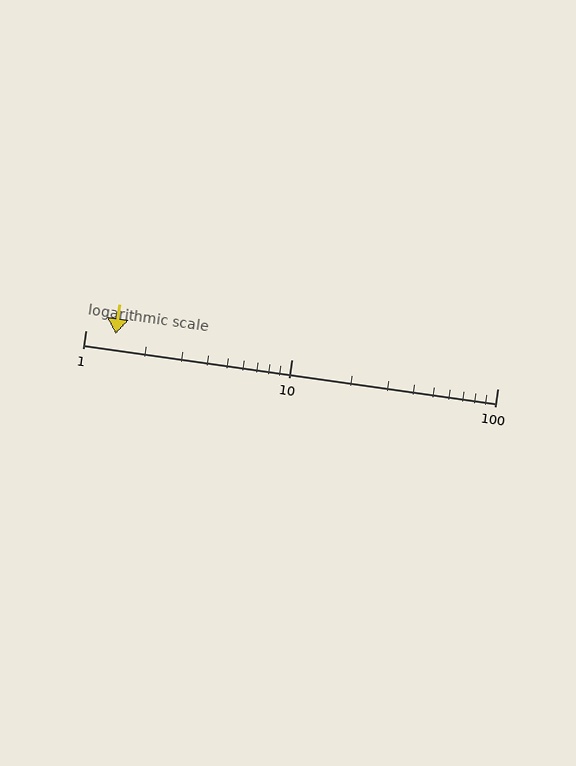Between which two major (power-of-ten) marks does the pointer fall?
The pointer is between 1 and 10.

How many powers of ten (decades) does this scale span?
The scale spans 2 decades, from 1 to 100.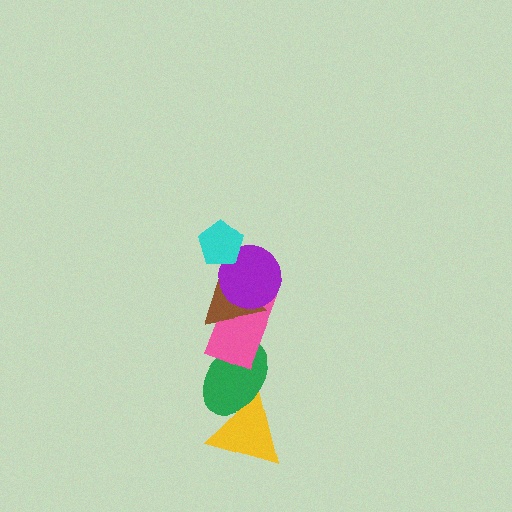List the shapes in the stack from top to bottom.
From top to bottom: the cyan pentagon, the purple circle, the brown triangle, the pink rectangle, the green ellipse, the yellow triangle.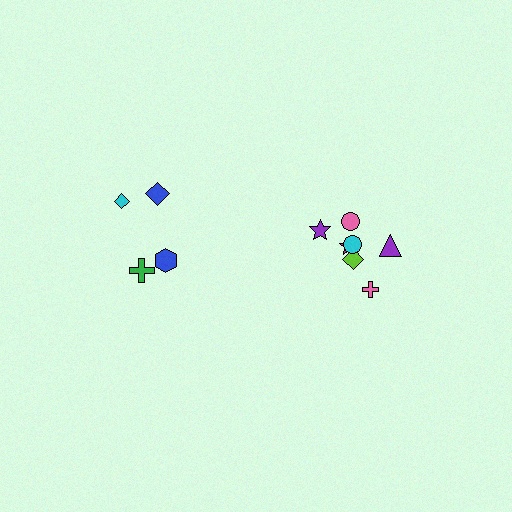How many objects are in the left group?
There are 4 objects.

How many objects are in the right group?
There are 7 objects.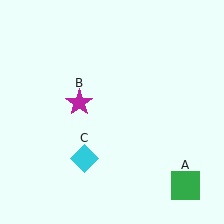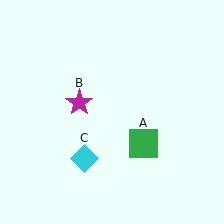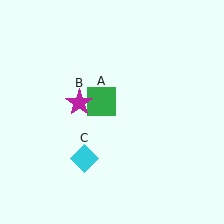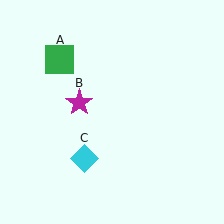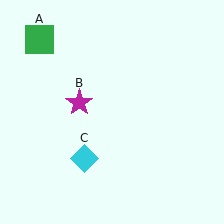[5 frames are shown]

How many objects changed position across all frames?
1 object changed position: green square (object A).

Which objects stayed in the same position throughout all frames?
Magenta star (object B) and cyan diamond (object C) remained stationary.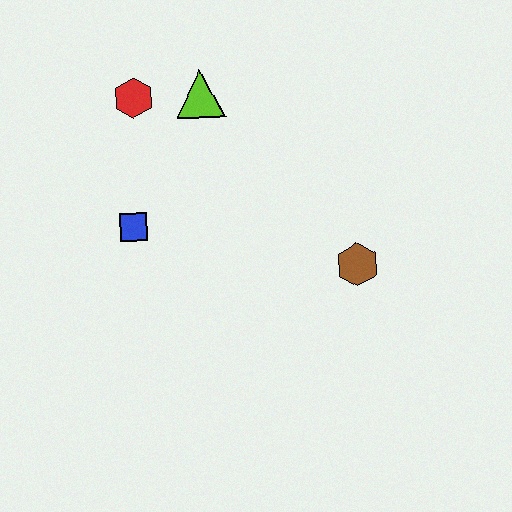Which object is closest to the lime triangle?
The red hexagon is closest to the lime triangle.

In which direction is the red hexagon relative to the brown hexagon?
The red hexagon is to the left of the brown hexagon.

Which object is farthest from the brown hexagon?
The red hexagon is farthest from the brown hexagon.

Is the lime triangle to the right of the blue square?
Yes